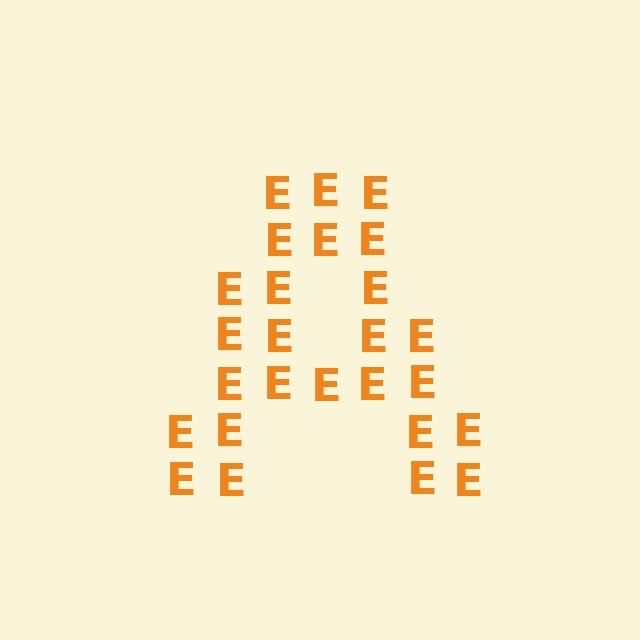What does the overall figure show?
The overall figure shows the letter A.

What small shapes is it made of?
It is made of small letter E's.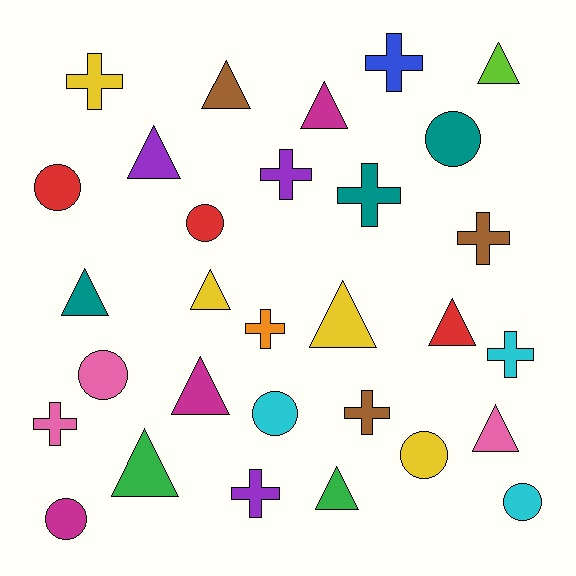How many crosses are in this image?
There are 10 crosses.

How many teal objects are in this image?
There are 3 teal objects.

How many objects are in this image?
There are 30 objects.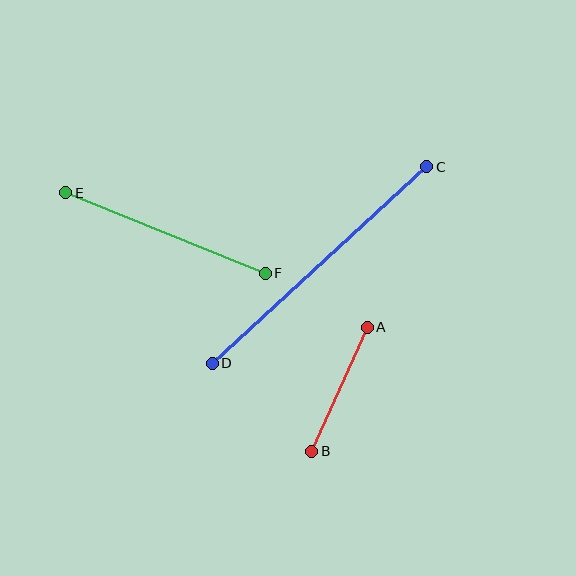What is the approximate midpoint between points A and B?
The midpoint is at approximately (340, 389) pixels.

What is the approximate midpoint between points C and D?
The midpoint is at approximately (320, 265) pixels.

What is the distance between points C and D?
The distance is approximately 291 pixels.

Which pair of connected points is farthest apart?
Points C and D are farthest apart.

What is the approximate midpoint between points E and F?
The midpoint is at approximately (165, 233) pixels.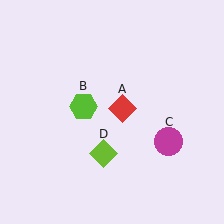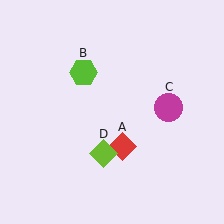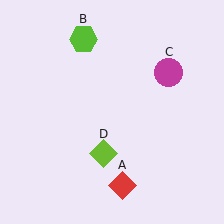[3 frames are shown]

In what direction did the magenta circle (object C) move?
The magenta circle (object C) moved up.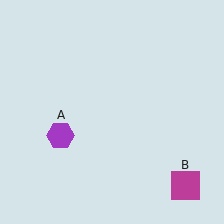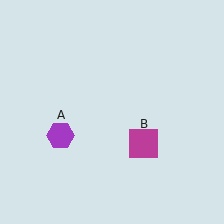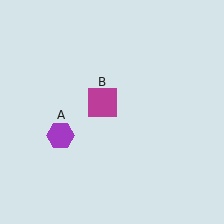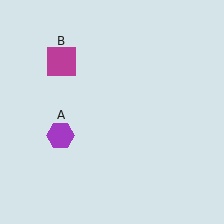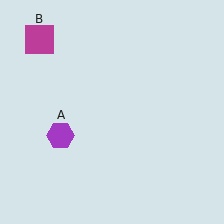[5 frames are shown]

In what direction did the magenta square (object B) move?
The magenta square (object B) moved up and to the left.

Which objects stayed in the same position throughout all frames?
Purple hexagon (object A) remained stationary.